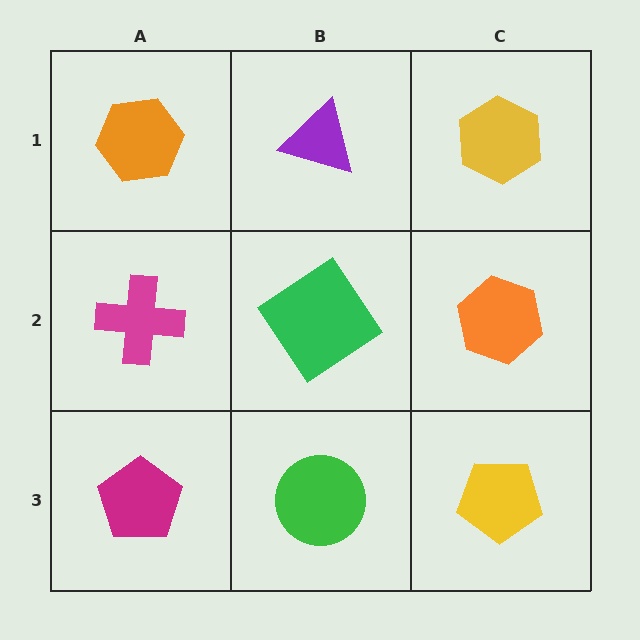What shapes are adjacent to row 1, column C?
An orange hexagon (row 2, column C), a purple triangle (row 1, column B).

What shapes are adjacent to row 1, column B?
A green diamond (row 2, column B), an orange hexagon (row 1, column A), a yellow hexagon (row 1, column C).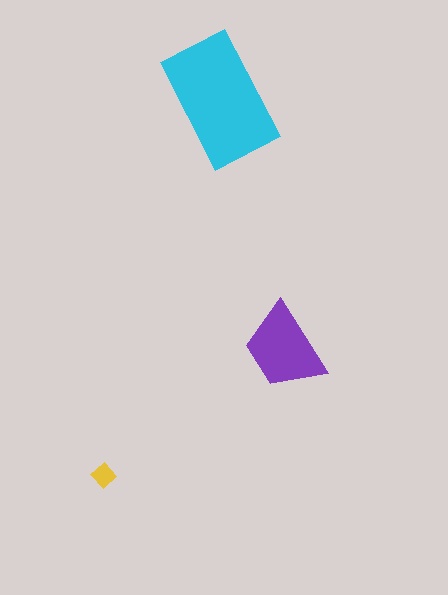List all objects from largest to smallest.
The cyan rectangle, the purple trapezoid, the yellow diamond.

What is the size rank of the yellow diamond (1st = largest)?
3rd.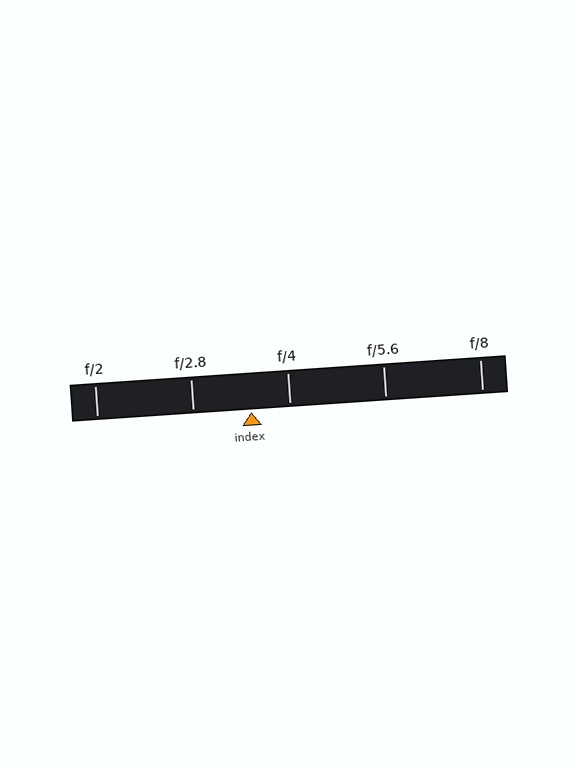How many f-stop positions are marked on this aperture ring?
There are 5 f-stop positions marked.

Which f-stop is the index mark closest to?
The index mark is closest to f/4.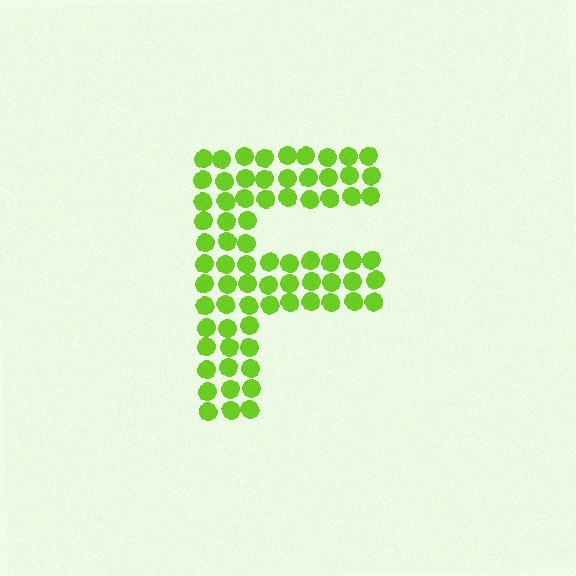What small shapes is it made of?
It is made of small circles.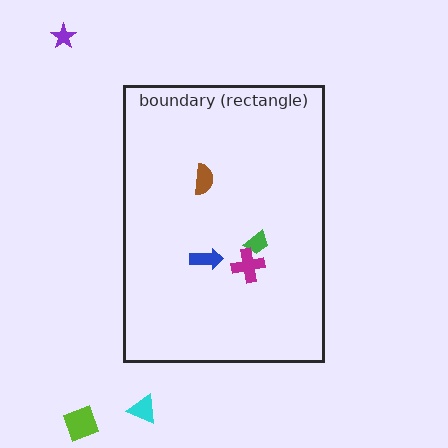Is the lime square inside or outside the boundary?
Outside.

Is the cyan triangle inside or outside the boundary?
Outside.